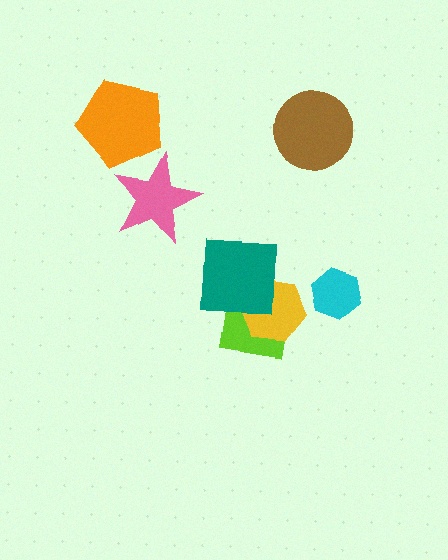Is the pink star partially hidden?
Yes, it is partially covered by another shape.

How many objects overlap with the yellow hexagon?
2 objects overlap with the yellow hexagon.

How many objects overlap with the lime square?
2 objects overlap with the lime square.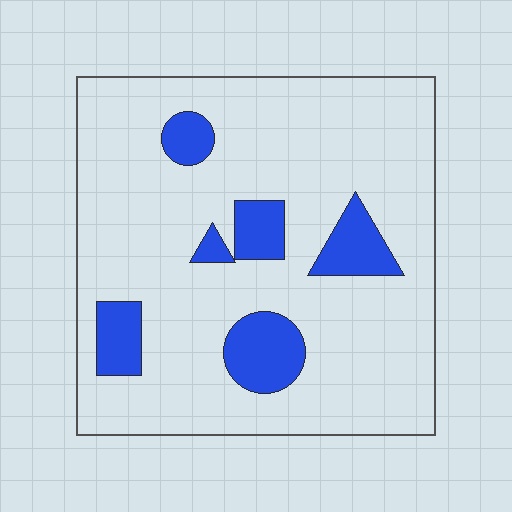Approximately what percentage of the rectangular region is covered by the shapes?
Approximately 15%.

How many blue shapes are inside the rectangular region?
6.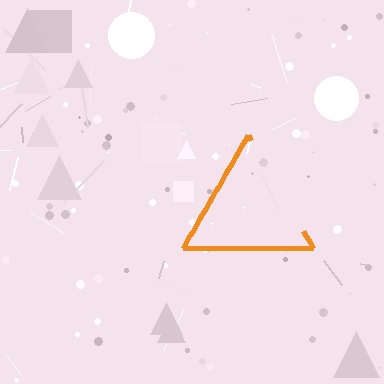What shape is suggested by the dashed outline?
The dashed outline suggests a triangle.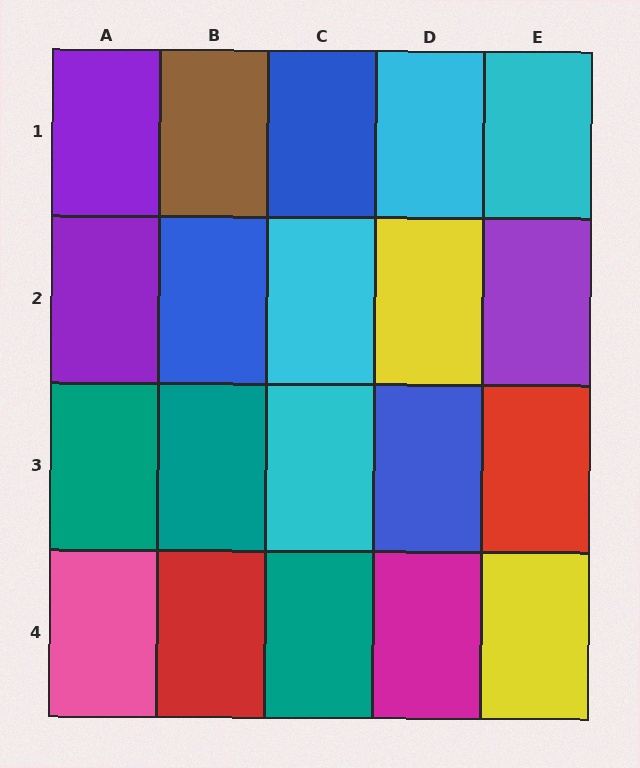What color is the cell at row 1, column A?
Purple.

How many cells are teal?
3 cells are teal.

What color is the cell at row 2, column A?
Purple.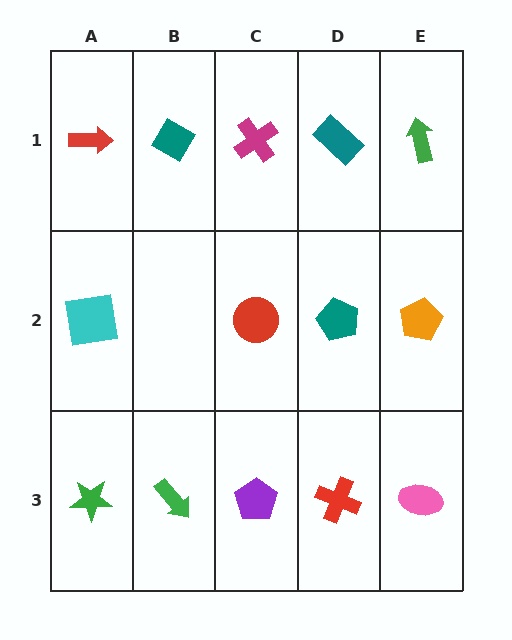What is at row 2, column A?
A cyan square.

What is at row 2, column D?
A teal pentagon.